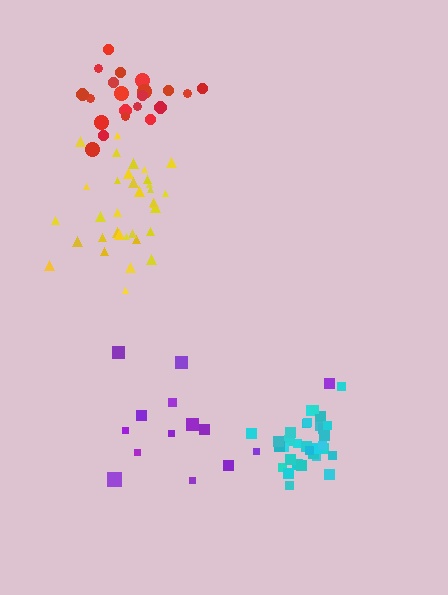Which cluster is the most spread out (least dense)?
Purple.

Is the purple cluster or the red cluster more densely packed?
Red.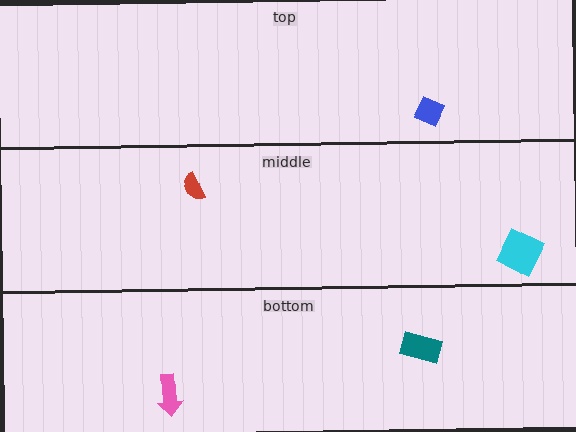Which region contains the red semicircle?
The middle region.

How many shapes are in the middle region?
2.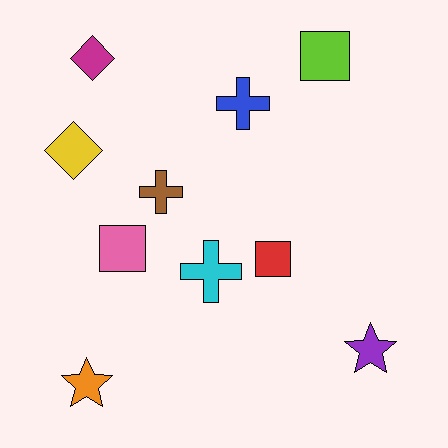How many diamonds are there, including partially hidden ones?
There are 2 diamonds.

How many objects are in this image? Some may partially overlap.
There are 10 objects.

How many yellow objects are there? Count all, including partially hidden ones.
There is 1 yellow object.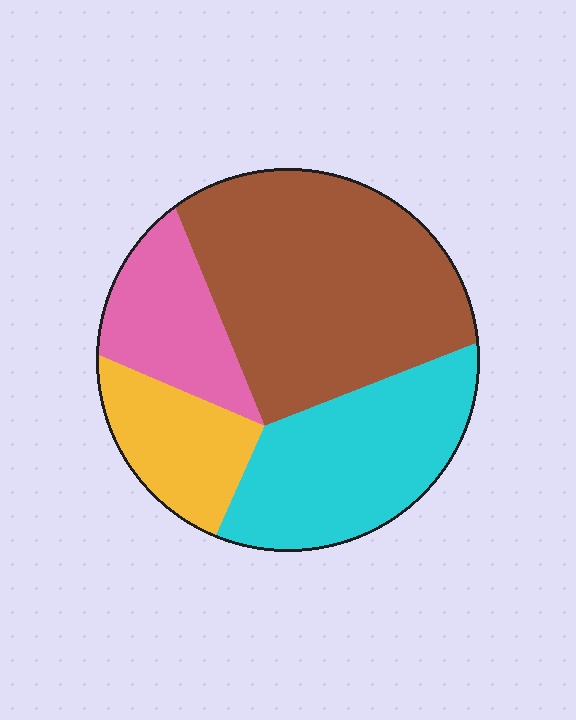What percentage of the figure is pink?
Pink covers 15% of the figure.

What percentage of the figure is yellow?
Yellow covers roughly 15% of the figure.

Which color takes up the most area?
Brown, at roughly 45%.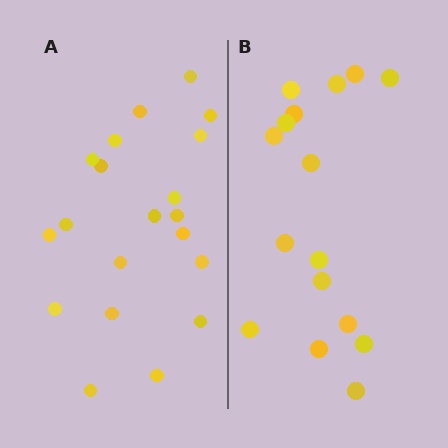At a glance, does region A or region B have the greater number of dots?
Region A (the left region) has more dots.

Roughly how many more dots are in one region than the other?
Region A has about 4 more dots than region B.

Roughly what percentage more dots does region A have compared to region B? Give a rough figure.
About 25% more.